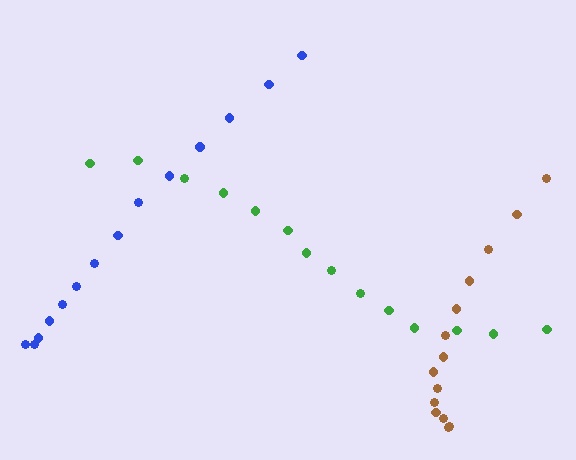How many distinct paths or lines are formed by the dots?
There are 3 distinct paths.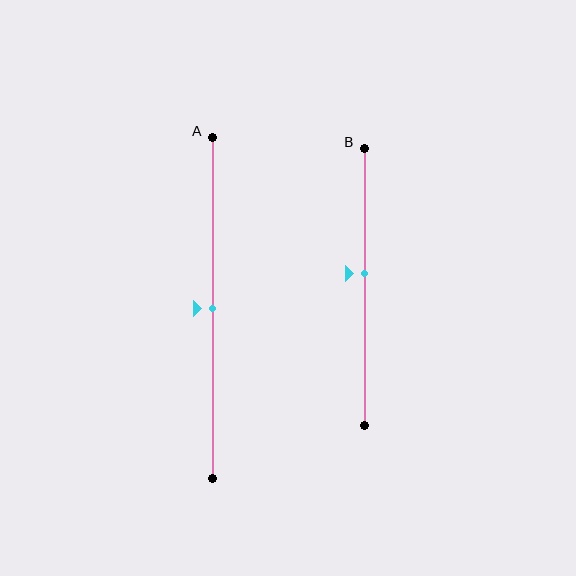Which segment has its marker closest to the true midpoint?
Segment A has its marker closest to the true midpoint.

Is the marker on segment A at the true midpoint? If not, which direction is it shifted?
Yes, the marker on segment A is at the true midpoint.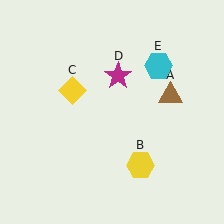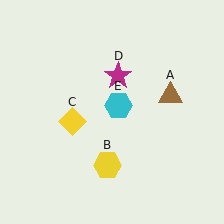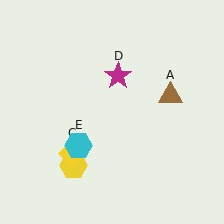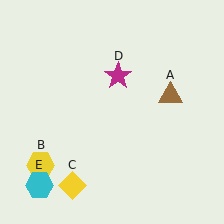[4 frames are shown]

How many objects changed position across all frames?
3 objects changed position: yellow hexagon (object B), yellow diamond (object C), cyan hexagon (object E).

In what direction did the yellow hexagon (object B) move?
The yellow hexagon (object B) moved left.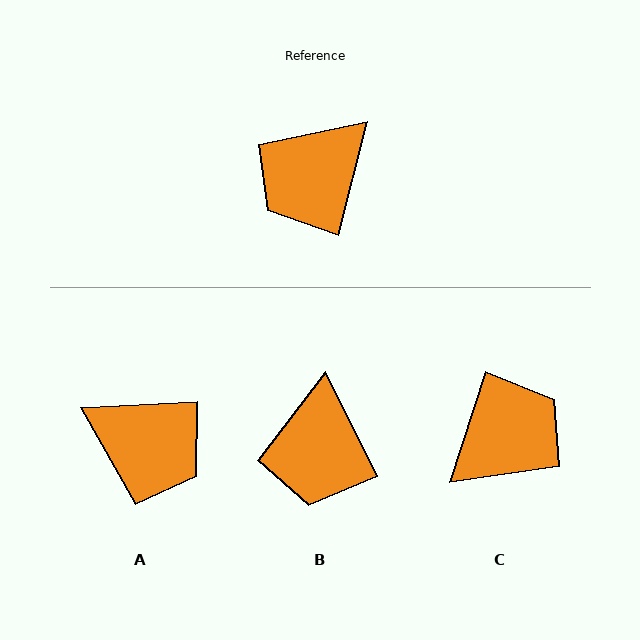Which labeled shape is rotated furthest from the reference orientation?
C, about 177 degrees away.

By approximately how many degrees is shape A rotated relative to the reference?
Approximately 108 degrees counter-clockwise.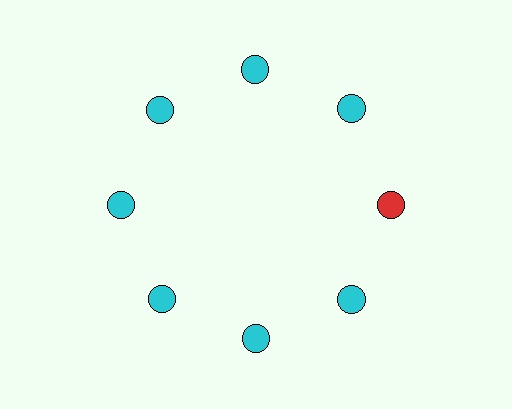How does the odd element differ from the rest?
It has a different color: red instead of cyan.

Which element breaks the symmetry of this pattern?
The red circle at roughly the 3 o'clock position breaks the symmetry. All other shapes are cyan circles.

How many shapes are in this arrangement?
There are 8 shapes arranged in a ring pattern.